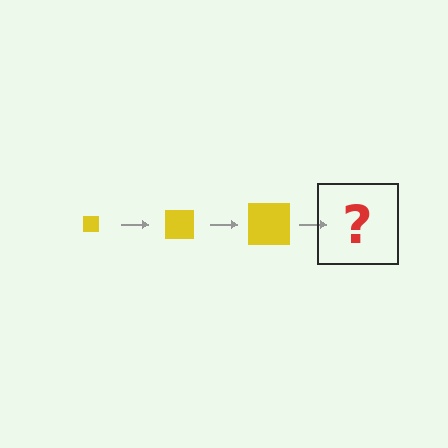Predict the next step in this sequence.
The next step is a yellow square, larger than the previous one.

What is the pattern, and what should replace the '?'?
The pattern is that the square gets progressively larger each step. The '?' should be a yellow square, larger than the previous one.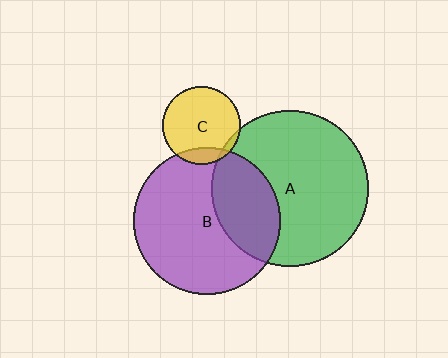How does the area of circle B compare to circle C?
Approximately 3.5 times.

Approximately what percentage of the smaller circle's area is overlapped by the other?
Approximately 30%.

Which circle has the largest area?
Circle A (green).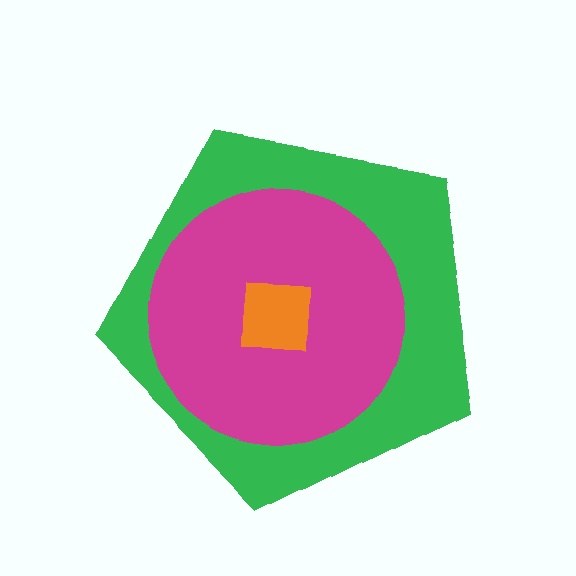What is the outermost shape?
The green pentagon.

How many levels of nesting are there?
3.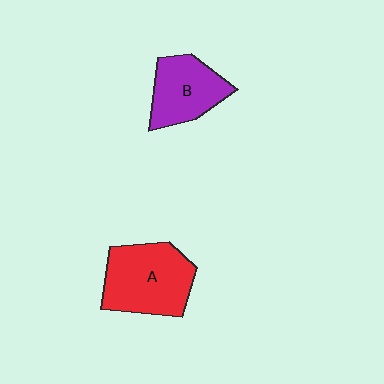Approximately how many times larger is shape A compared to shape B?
Approximately 1.4 times.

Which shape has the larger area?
Shape A (red).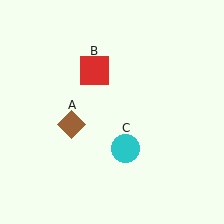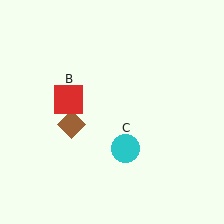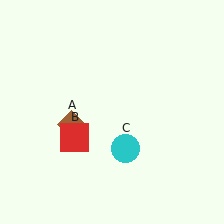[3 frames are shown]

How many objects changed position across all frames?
1 object changed position: red square (object B).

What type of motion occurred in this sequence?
The red square (object B) rotated counterclockwise around the center of the scene.